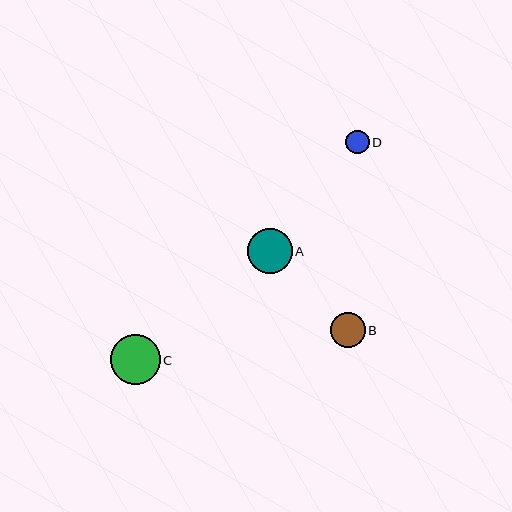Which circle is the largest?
Circle C is the largest with a size of approximately 50 pixels.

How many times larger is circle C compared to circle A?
Circle C is approximately 1.1 times the size of circle A.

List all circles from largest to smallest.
From largest to smallest: C, A, B, D.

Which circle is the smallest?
Circle D is the smallest with a size of approximately 23 pixels.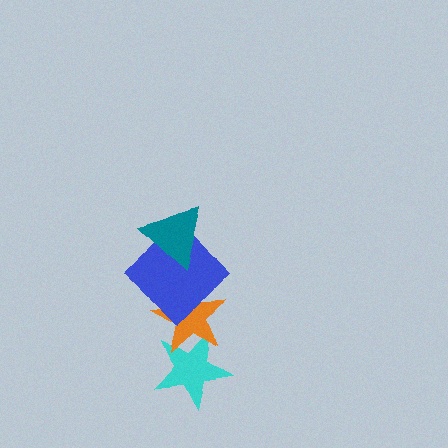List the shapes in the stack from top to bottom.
From top to bottom: the teal triangle, the blue diamond, the orange star, the cyan star.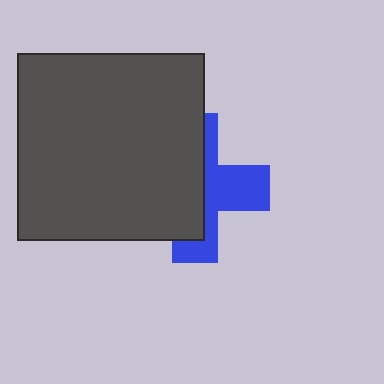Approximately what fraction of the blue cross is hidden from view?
Roughly 58% of the blue cross is hidden behind the dark gray square.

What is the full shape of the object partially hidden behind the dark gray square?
The partially hidden object is a blue cross.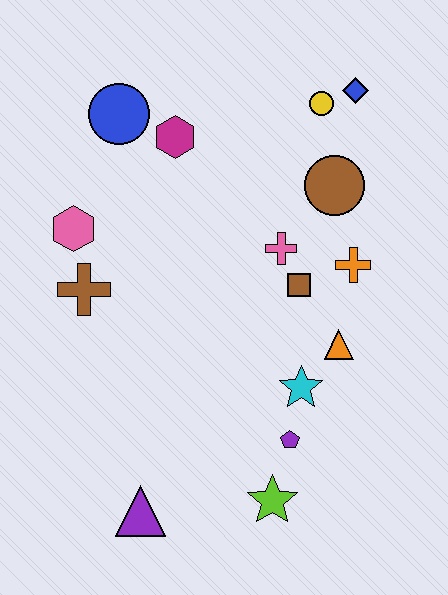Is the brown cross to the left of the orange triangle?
Yes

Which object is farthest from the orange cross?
The purple triangle is farthest from the orange cross.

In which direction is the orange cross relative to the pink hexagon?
The orange cross is to the right of the pink hexagon.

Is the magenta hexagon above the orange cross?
Yes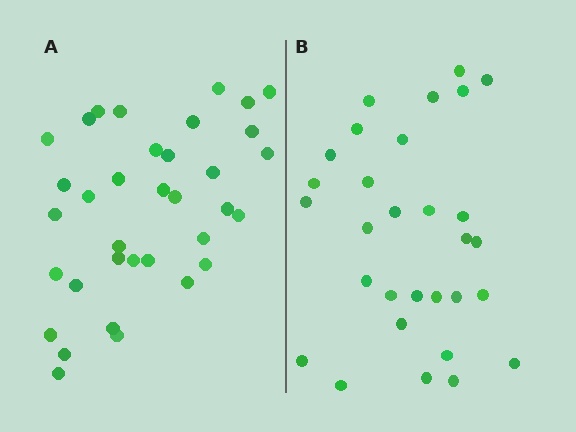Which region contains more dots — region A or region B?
Region A (the left region) has more dots.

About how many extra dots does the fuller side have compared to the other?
Region A has about 5 more dots than region B.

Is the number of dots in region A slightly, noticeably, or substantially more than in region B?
Region A has only slightly more — the two regions are fairly close. The ratio is roughly 1.2 to 1.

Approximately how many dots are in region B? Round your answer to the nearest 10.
About 30 dots.